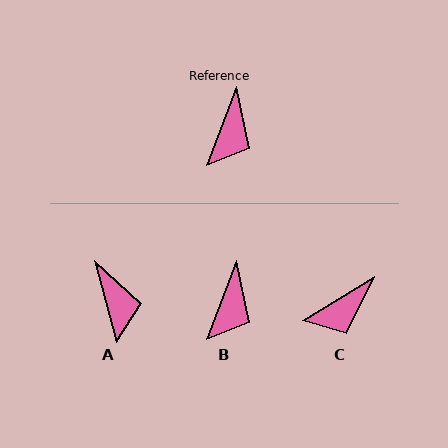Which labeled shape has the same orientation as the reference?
B.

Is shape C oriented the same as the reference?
No, it is off by about 38 degrees.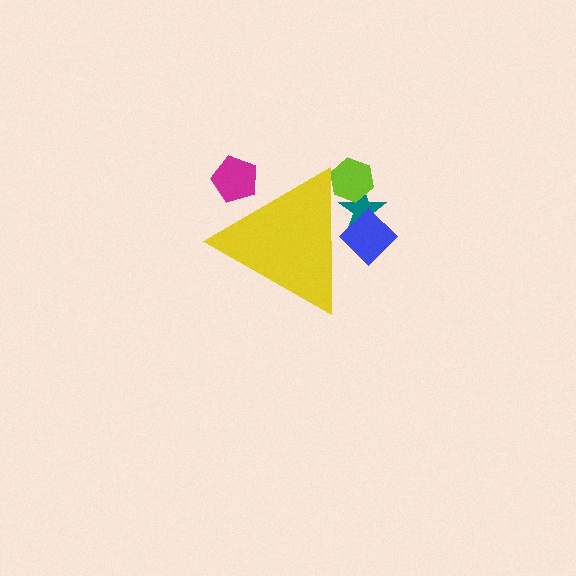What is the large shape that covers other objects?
A yellow triangle.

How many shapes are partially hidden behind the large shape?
4 shapes are partially hidden.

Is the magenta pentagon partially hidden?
Yes, the magenta pentagon is partially hidden behind the yellow triangle.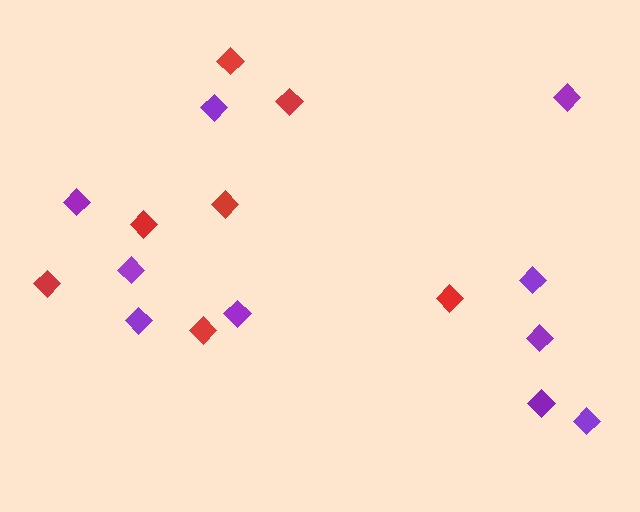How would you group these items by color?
There are 2 groups: one group of purple diamonds (10) and one group of red diamonds (7).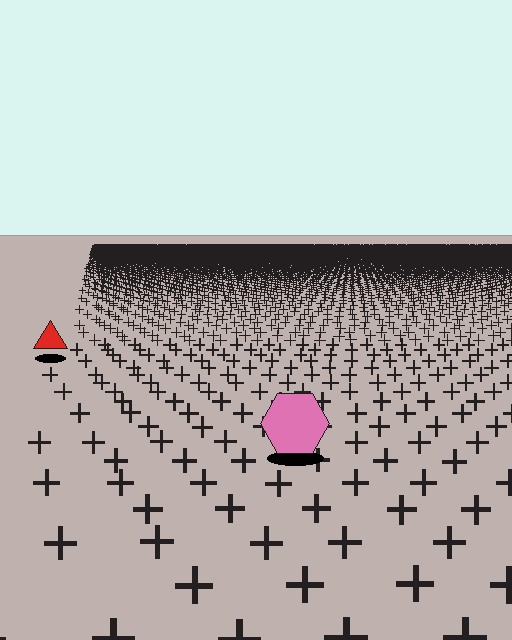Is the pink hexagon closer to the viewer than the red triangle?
Yes. The pink hexagon is closer — you can tell from the texture gradient: the ground texture is coarser near it.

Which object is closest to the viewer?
The pink hexagon is closest. The texture marks near it are larger and more spread out.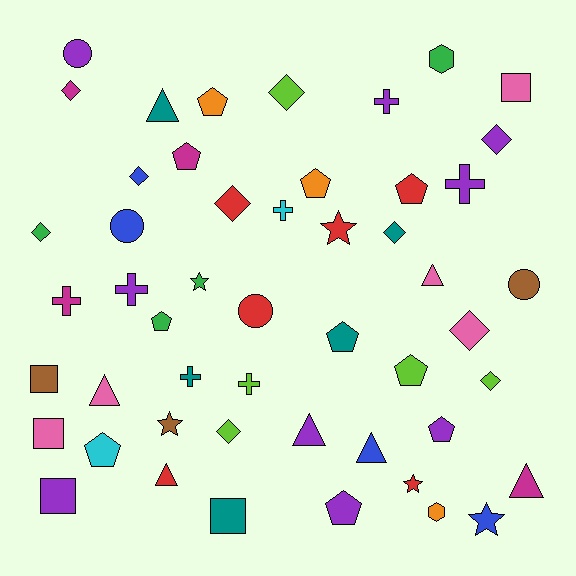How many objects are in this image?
There are 50 objects.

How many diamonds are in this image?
There are 10 diamonds.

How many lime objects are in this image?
There are 5 lime objects.